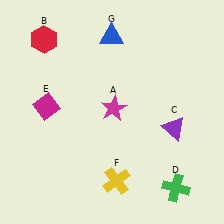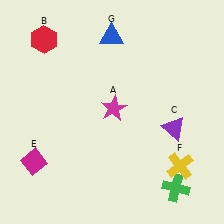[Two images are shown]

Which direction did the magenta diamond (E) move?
The magenta diamond (E) moved down.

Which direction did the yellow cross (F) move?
The yellow cross (F) moved right.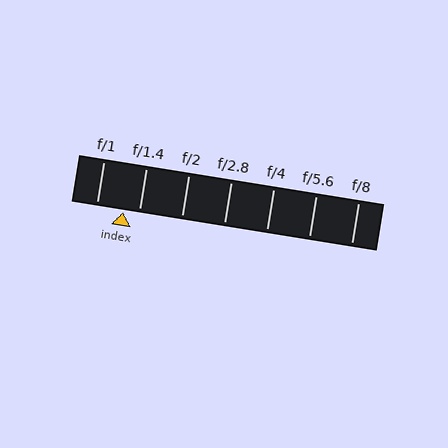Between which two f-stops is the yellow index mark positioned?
The index mark is between f/1 and f/1.4.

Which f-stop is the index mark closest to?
The index mark is closest to f/1.4.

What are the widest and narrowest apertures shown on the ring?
The widest aperture shown is f/1 and the narrowest is f/8.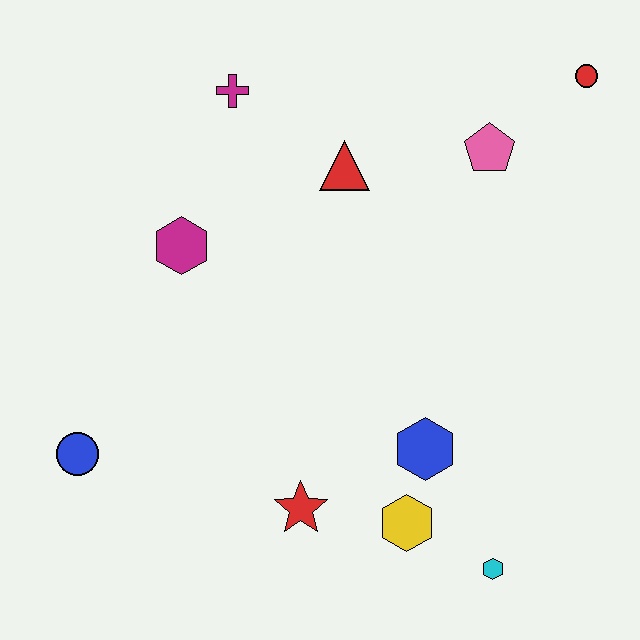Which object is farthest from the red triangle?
The cyan hexagon is farthest from the red triangle.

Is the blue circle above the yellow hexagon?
Yes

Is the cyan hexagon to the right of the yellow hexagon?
Yes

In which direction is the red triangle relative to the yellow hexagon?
The red triangle is above the yellow hexagon.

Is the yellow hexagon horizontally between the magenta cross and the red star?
No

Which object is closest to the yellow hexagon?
The blue hexagon is closest to the yellow hexagon.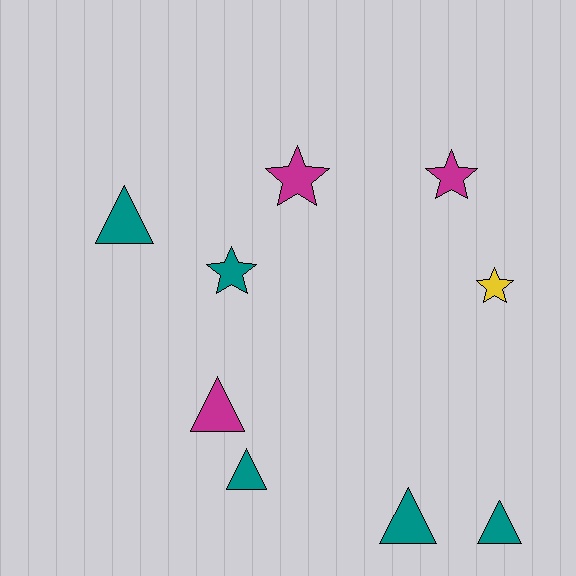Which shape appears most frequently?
Triangle, with 5 objects.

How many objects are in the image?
There are 9 objects.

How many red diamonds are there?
There are no red diamonds.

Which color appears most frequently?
Teal, with 5 objects.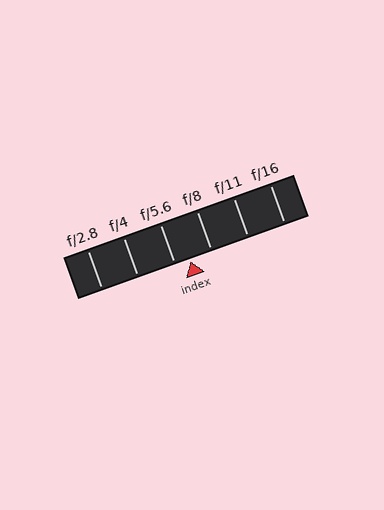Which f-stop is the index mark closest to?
The index mark is closest to f/5.6.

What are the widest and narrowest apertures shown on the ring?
The widest aperture shown is f/2.8 and the narrowest is f/16.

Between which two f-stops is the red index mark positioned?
The index mark is between f/5.6 and f/8.